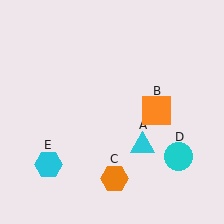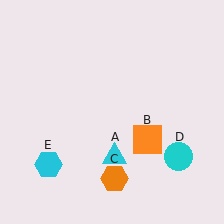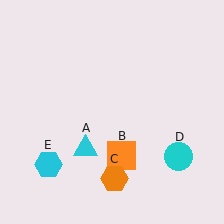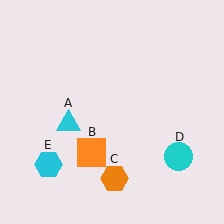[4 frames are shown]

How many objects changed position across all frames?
2 objects changed position: cyan triangle (object A), orange square (object B).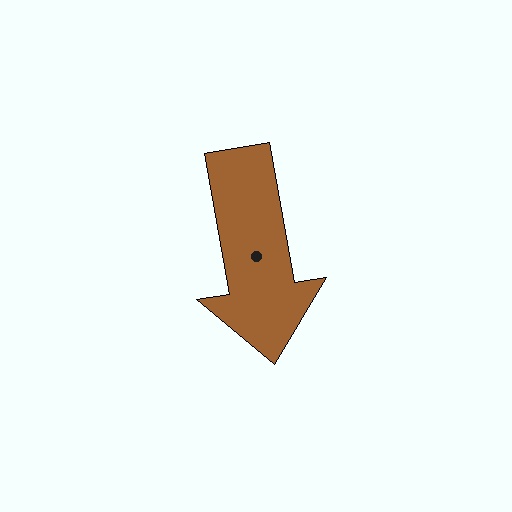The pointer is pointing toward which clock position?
Roughly 6 o'clock.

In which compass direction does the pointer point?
South.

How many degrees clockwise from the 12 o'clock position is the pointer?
Approximately 170 degrees.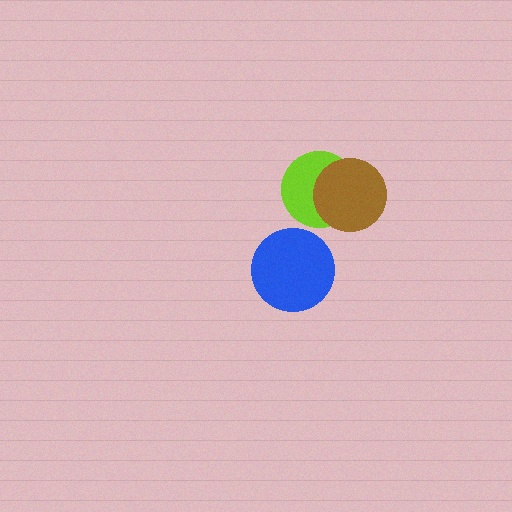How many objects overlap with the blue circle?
0 objects overlap with the blue circle.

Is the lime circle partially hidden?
Yes, it is partially covered by another shape.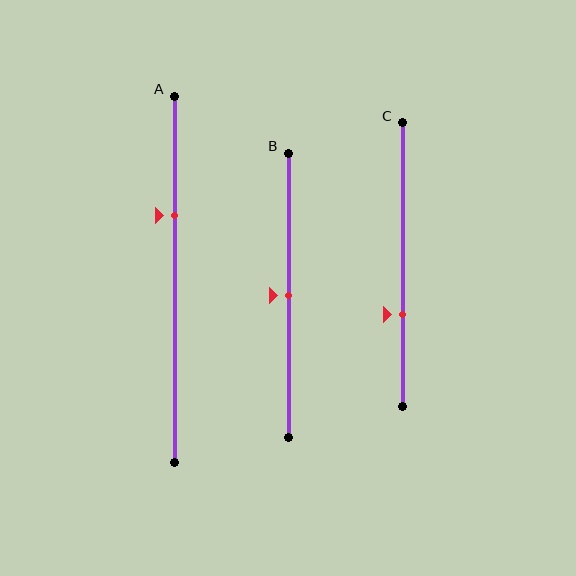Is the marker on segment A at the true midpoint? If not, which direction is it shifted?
No, the marker on segment A is shifted upward by about 17% of the segment length.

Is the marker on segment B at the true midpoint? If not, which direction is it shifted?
Yes, the marker on segment B is at the true midpoint.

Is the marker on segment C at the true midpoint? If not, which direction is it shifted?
No, the marker on segment C is shifted downward by about 17% of the segment length.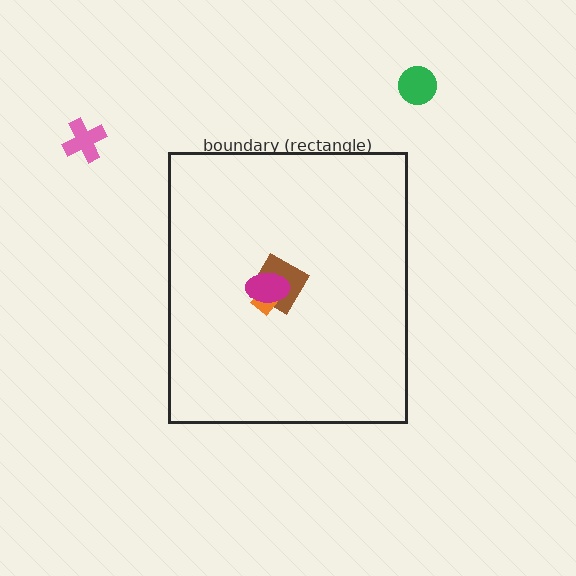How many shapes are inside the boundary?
3 inside, 2 outside.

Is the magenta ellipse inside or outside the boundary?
Inside.